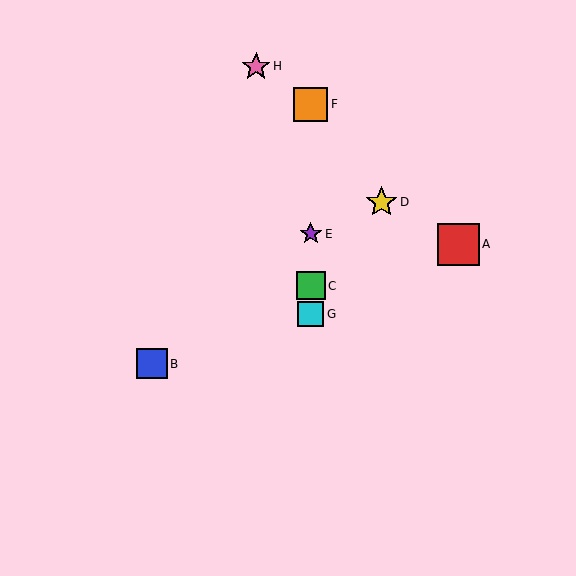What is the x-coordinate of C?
Object C is at x≈311.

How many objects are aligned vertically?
4 objects (C, E, F, G) are aligned vertically.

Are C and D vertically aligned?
No, C is at x≈311 and D is at x≈381.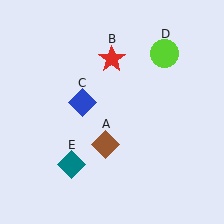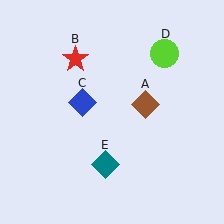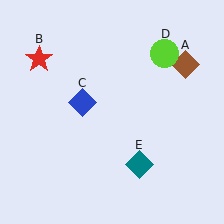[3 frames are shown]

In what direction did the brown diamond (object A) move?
The brown diamond (object A) moved up and to the right.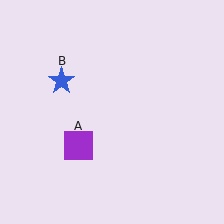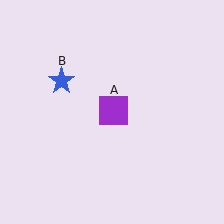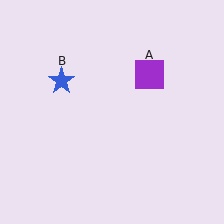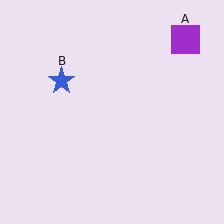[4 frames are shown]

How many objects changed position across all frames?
1 object changed position: purple square (object A).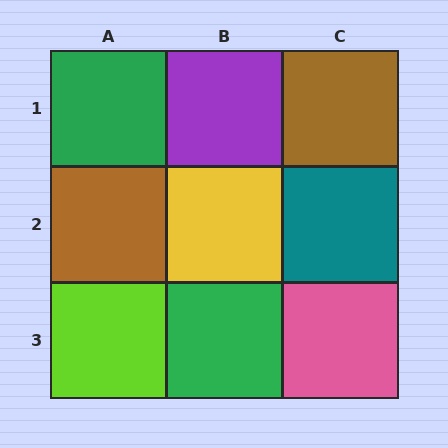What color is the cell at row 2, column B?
Yellow.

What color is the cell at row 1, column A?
Green.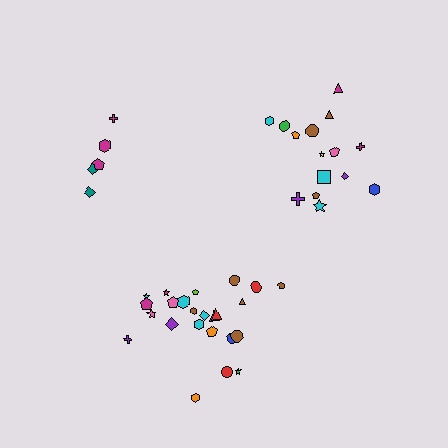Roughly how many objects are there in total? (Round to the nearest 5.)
Roughly 45 objects in total.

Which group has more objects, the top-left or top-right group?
The top-right group.